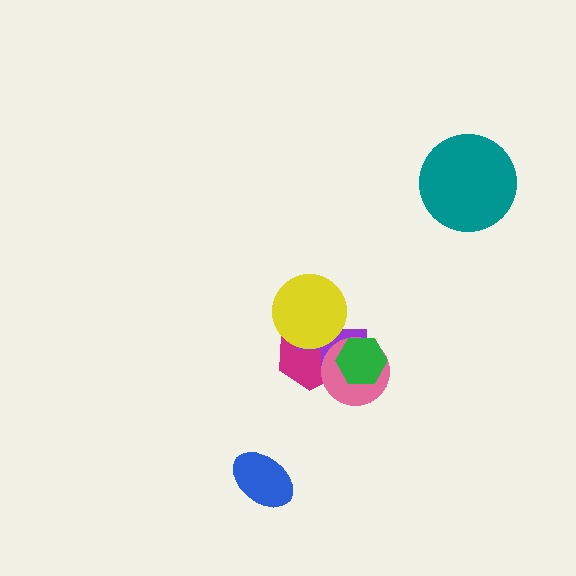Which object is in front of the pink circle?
The green hexagon is in front of the pink circle.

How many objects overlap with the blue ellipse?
0 objects overlap with the blue ellipse.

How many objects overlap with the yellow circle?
2 objects overlap with the yellow circle.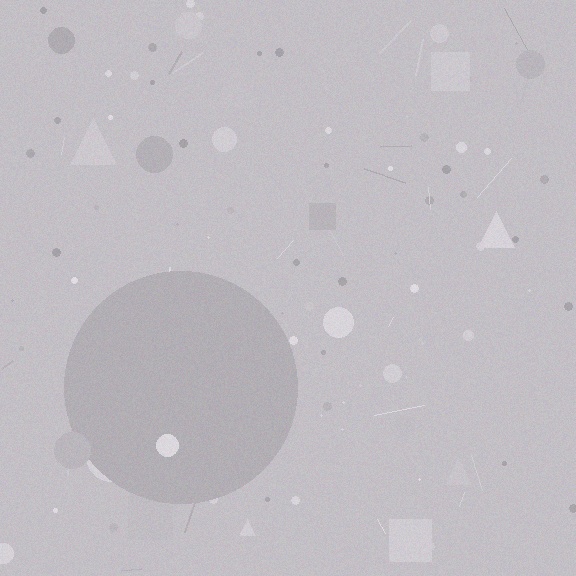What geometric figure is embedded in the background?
A circle is embedded in the background.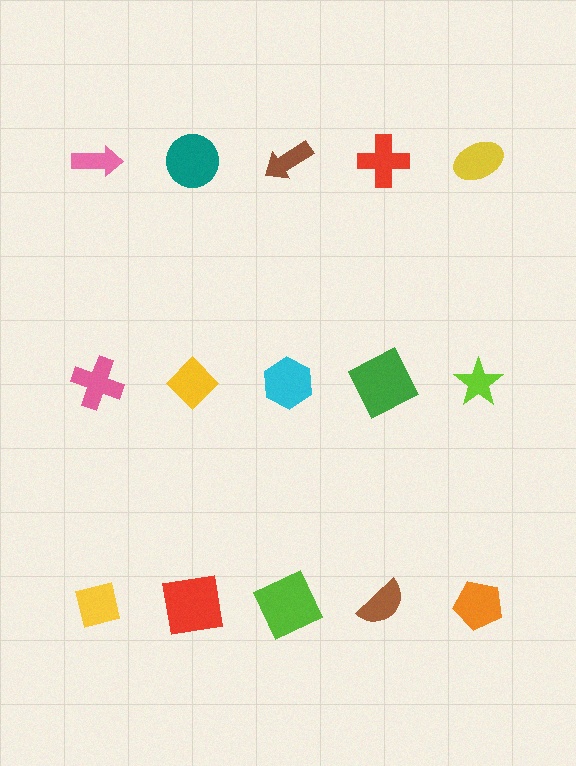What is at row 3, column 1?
A yellow square.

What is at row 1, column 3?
A brown arrow.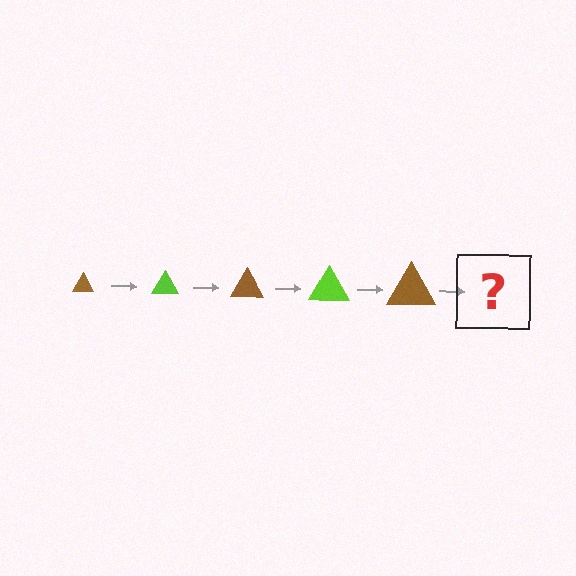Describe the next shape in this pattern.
It should be a lime triangle, larger than the previous one.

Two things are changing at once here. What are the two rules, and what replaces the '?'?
The two rules are that the triangle grows larger each step and the color cycles through brown and lime. The '?' should be a lime triangle, larger than the previous one.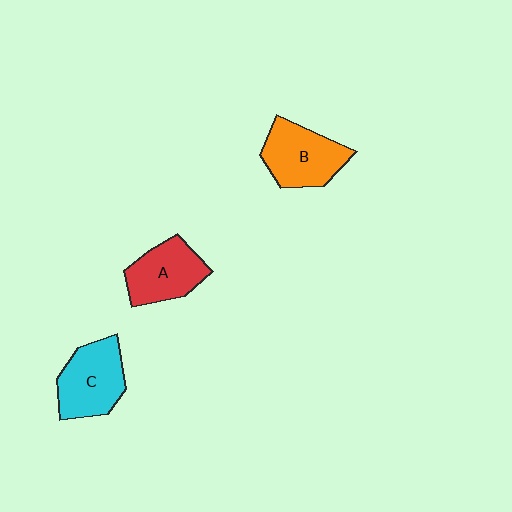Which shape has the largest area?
Shape C (cyan).